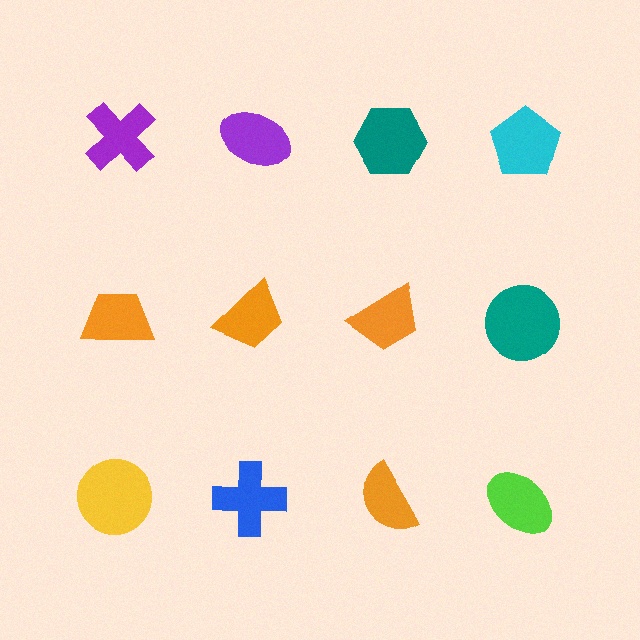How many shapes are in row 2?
4 shapes.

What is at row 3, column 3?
An orange semicircle.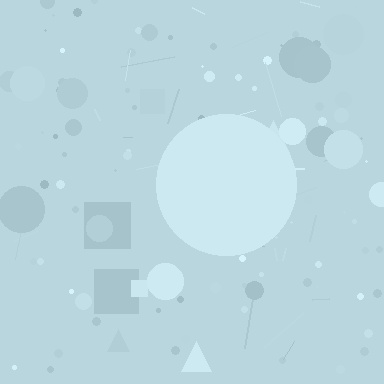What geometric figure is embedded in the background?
A circle is embedded in the background.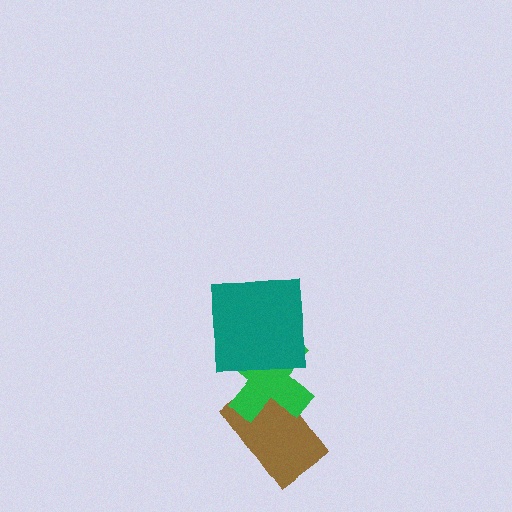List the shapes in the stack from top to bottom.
From top to bottom: the teal square, the green cross, the brown rectangle.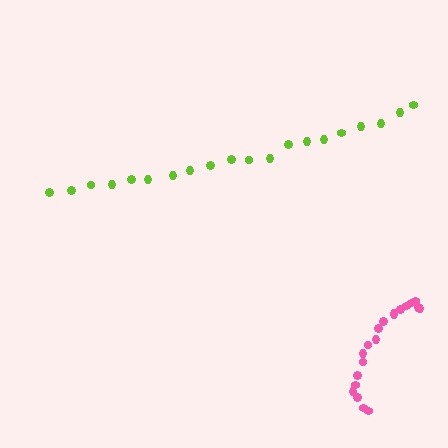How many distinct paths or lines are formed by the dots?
There are 2 distinct paths.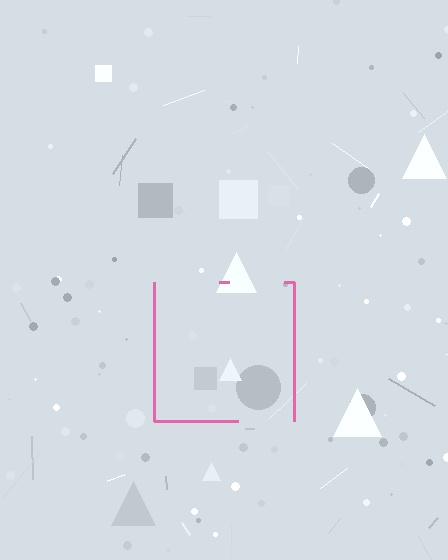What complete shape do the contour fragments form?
The contour fragments form a square.